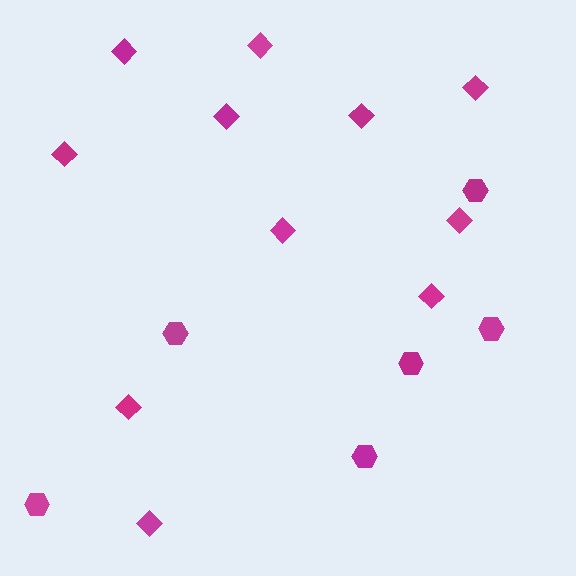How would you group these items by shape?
There are 2 groups: one group of diamonds (11) and one group of hexagons (6).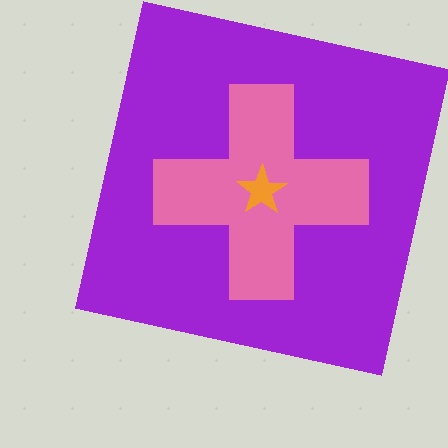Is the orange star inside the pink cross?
Yes.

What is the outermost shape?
The purple square.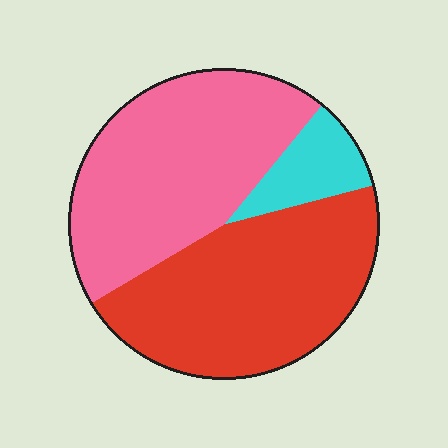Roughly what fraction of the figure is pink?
Pink covers 45% of the figure.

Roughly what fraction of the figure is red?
Red covers roughly 45% of the figure.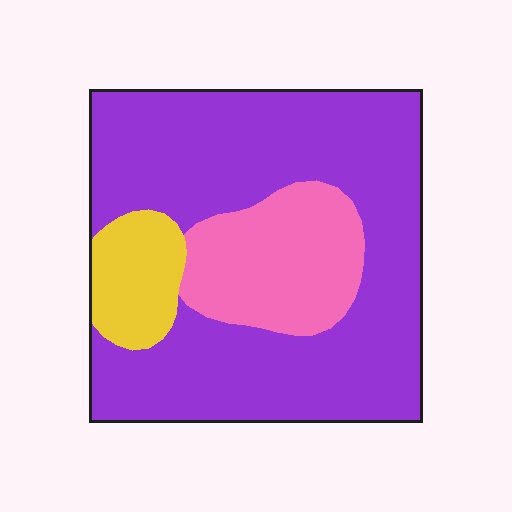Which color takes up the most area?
Purple, at roughly 70%.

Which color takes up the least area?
Yellow, at roughly 10%.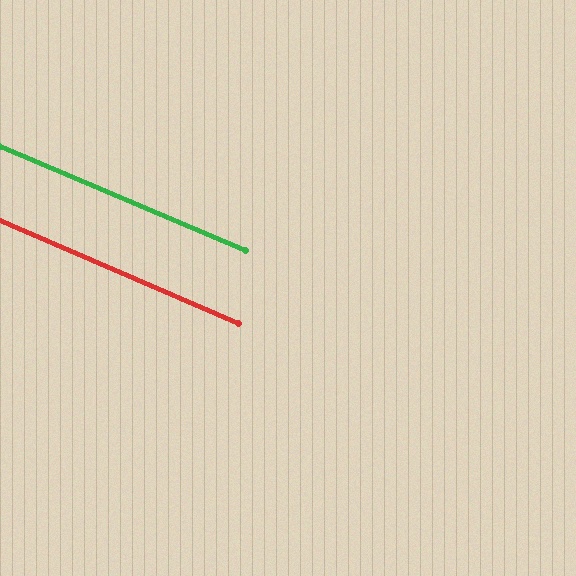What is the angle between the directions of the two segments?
Approximately 0 degrees.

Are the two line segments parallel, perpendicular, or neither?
Parallel — their directions differ by only 0.3°.